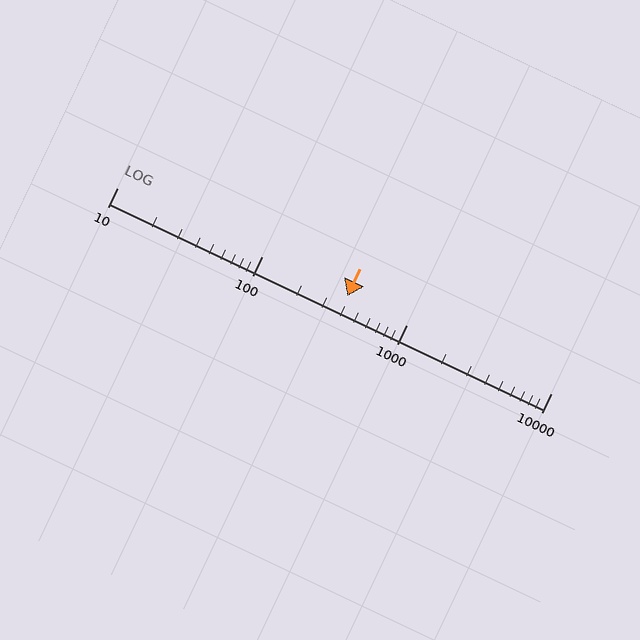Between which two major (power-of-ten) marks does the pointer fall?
The pointer is between 100 and 1000.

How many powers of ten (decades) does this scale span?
The scale spans 3 decades, from 10 to 10000.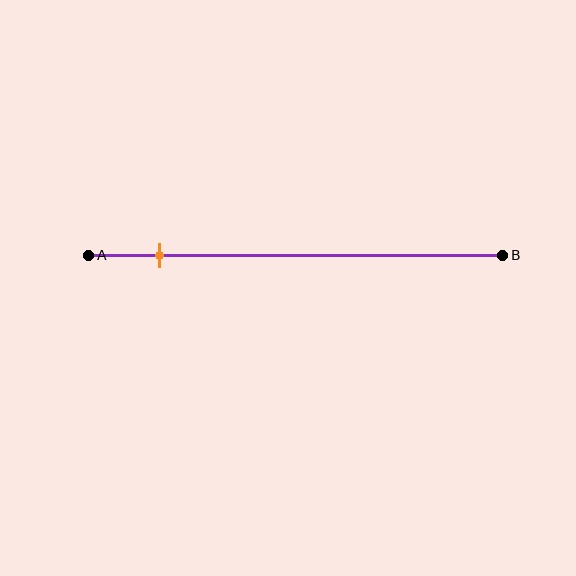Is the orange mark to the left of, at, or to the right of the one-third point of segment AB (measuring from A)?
The orange mark is to the left of the one-third point of segment AB.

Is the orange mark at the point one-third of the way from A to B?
No, the mark is at about 15% from A, not at the 33% one-third point.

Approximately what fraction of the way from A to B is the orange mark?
The orange mark is approximately 15% of the way from A to B.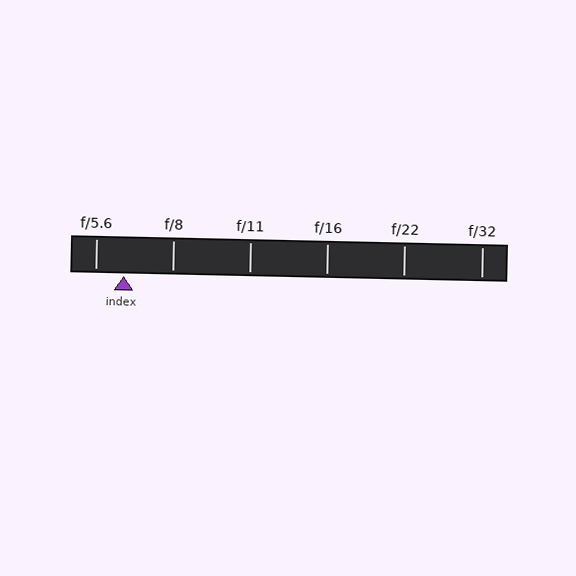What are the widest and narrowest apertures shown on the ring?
The widest aperture shown is f/5.6 and the narrowest is f/32.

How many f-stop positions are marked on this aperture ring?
There are 6 f-stop positions marked.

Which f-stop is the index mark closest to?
The index mark is closest to f/5.6.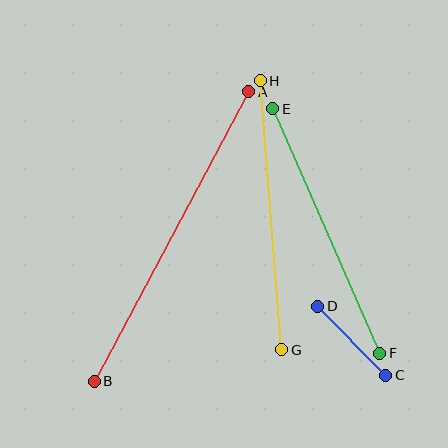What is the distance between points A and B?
The distance is approximately 328 pixels.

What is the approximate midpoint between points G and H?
The midpoint is at approximately (271, 215) pixels.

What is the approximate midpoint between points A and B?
The midpoint is at approximately (171, 236) pixels.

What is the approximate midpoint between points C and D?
The midpoint is at approximately (352, 341) pixels.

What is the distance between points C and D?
The distance is approximately 97 pixels.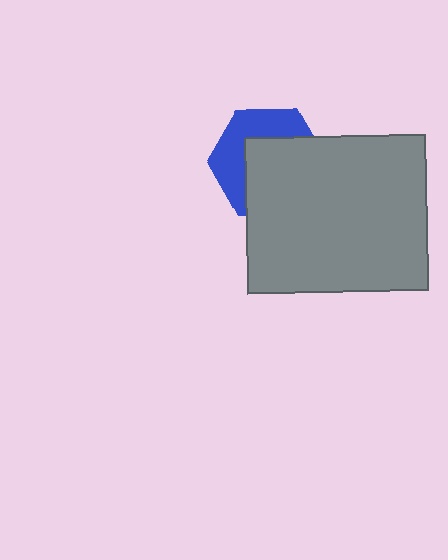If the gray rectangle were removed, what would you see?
You would see the complete blue hexagon.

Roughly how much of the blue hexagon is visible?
A small part of it is visible (roughly 43%).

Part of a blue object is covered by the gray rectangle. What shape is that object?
It is a hexagon.